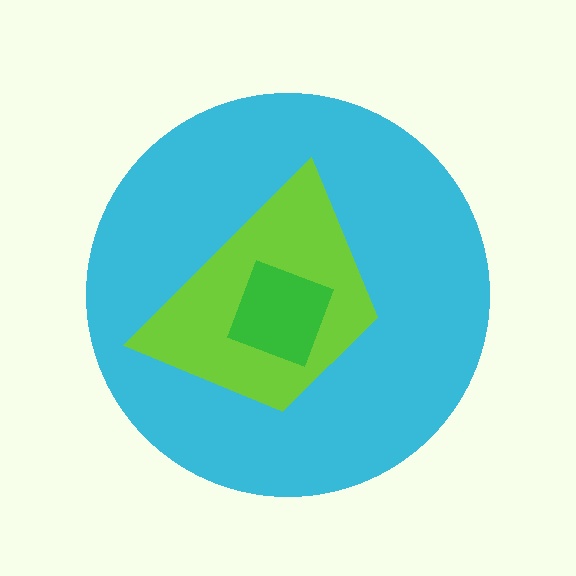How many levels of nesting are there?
3.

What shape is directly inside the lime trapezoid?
The green square.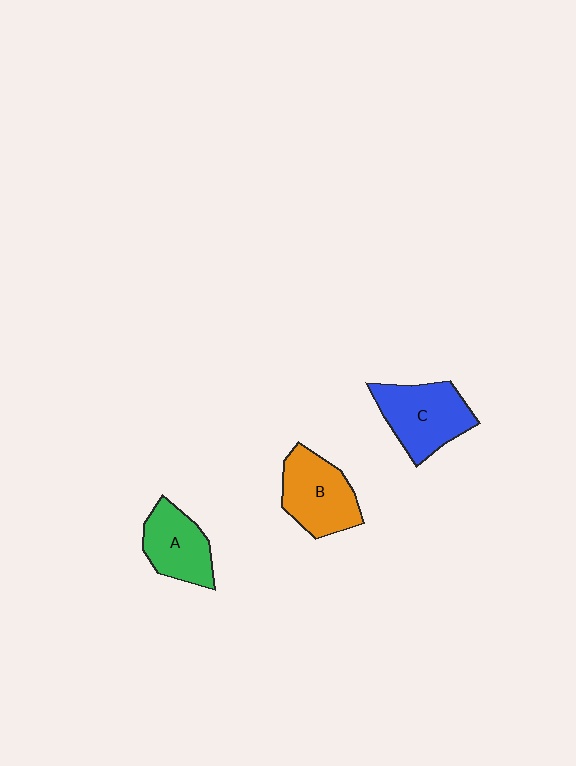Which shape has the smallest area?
Shape A (green).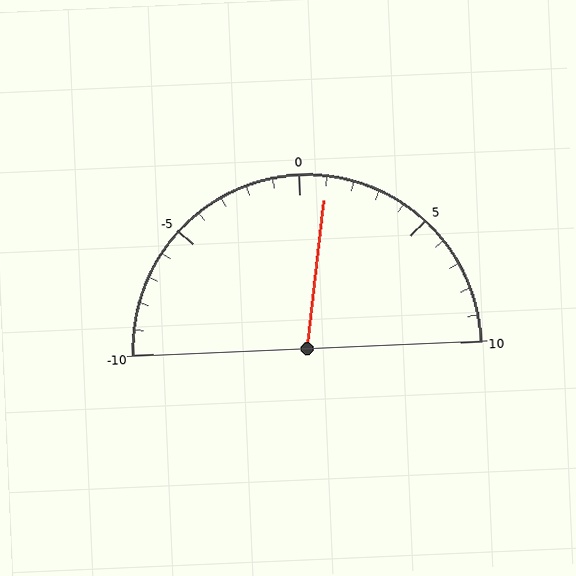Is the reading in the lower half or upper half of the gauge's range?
The reading is in the upper half of the range (-10 to 10).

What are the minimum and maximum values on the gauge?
The gauge ranges from -10 to 10.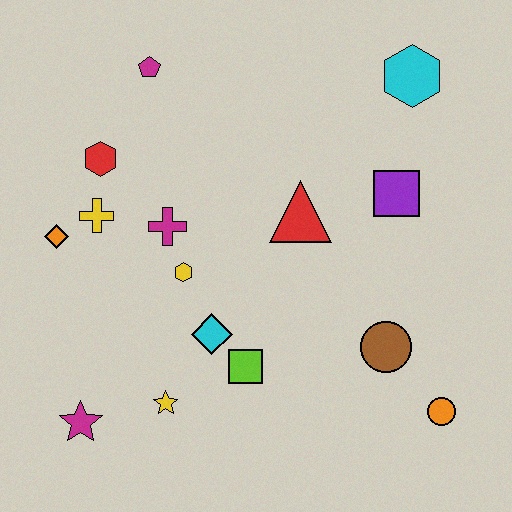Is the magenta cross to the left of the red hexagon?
No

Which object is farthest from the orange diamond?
The orange circle is farthest from the orange diamond.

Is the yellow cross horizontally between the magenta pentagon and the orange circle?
No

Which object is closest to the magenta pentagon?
The red hexagon is closest to the magenta pentagon.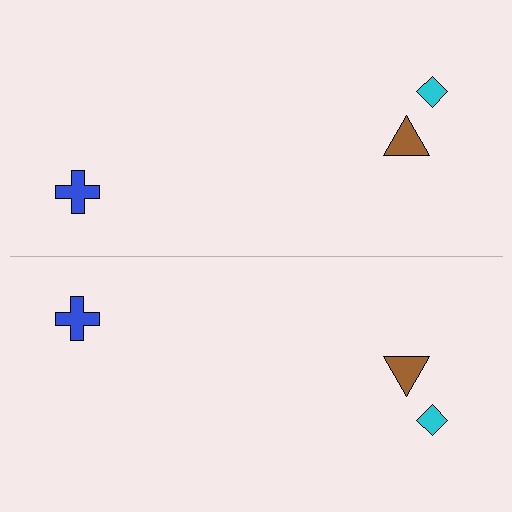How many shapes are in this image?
There are 6 shapes in this image.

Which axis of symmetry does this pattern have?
The pattern has a horizontal axis of symmetry running through the center of the image.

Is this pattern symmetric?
Yes, this pattern has bilateral (reflection) symmetry.